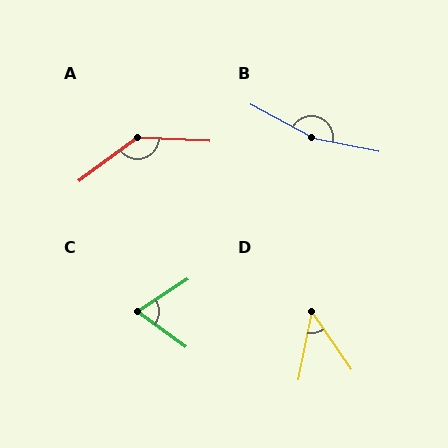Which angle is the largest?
B, at approximately 164 degrees.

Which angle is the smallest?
D, at approximately 46 degrees.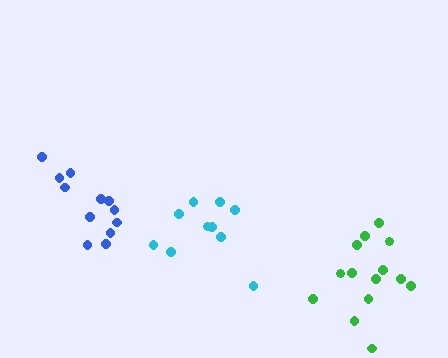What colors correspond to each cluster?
The clusters are colored: blue, cyan, green.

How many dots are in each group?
Group 1: 12 dots, Group 2: 10 dots, Group 3: 14 dots (36 total).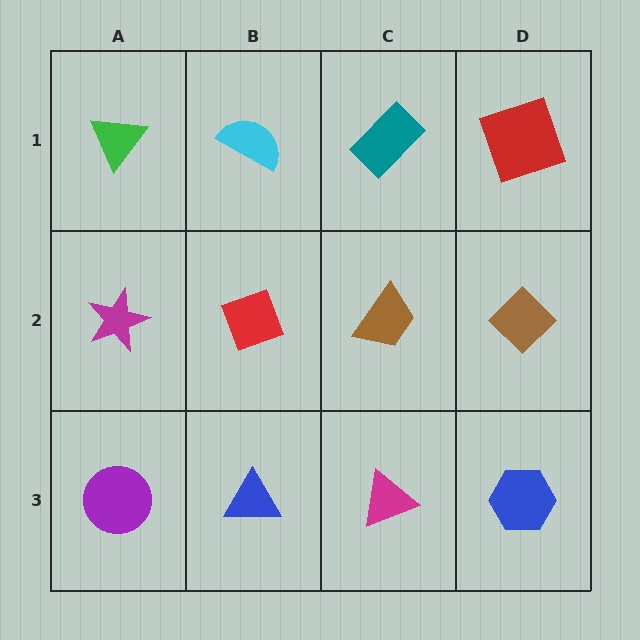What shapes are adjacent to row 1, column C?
A brown trapezoid (row 2, column C), a cyan semicircle (row 1, column B), a red square (row 1, column D).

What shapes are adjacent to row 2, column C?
A teal rectangle (row 1, column C), a magenta triangle (row 3, column C), a red diamond (row 2, column B), a brown diamond (row 2, column D).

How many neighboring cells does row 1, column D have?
2.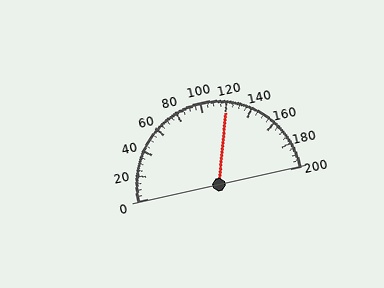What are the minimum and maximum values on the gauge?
The gauge ranges from 0 to 200.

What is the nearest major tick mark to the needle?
The nearest major tick mark is 120.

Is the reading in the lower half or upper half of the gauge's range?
The reading is in the upper half of the range (0 to 200).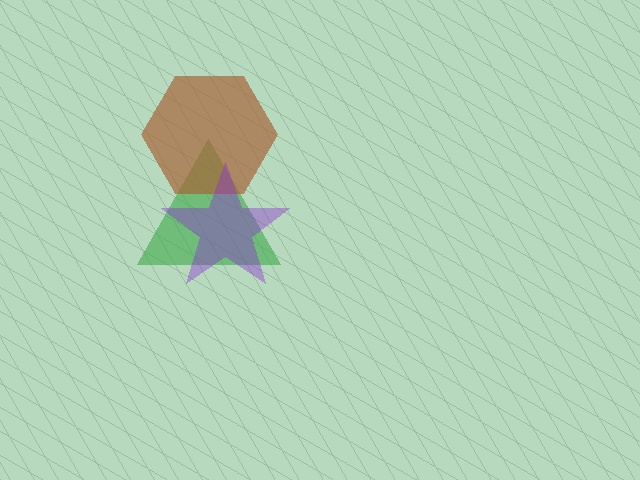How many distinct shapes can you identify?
There are 3 distinct shapes: a green triangle, a brown hexagon, a purple star.